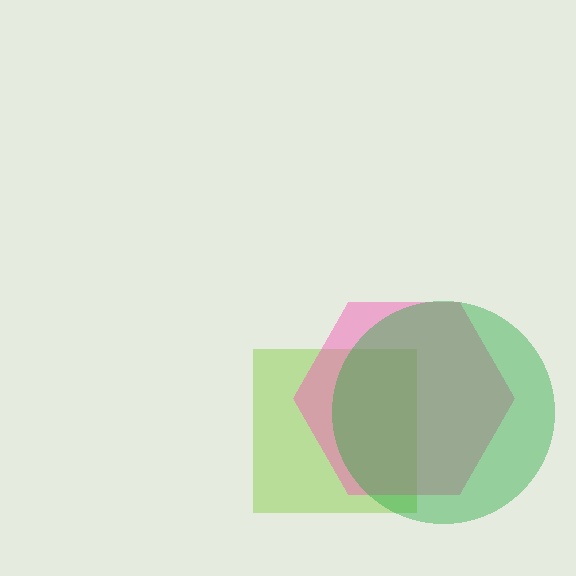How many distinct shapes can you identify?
There are 3 distinct shapes: a lime square, a pink hexagon, a green circle.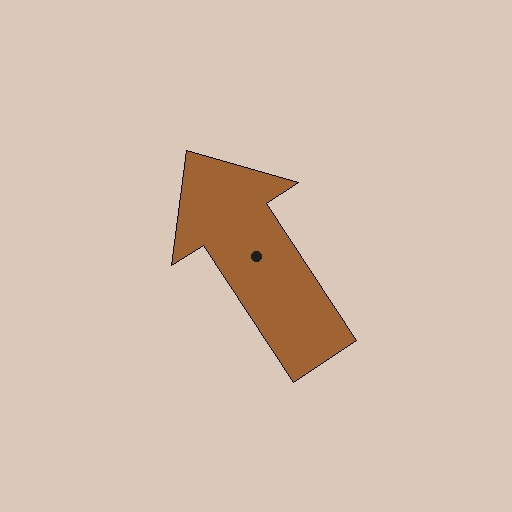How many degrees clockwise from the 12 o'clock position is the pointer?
Approximately 327 degrees.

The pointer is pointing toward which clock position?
Roughly 11 o'clock.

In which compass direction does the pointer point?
Northwest.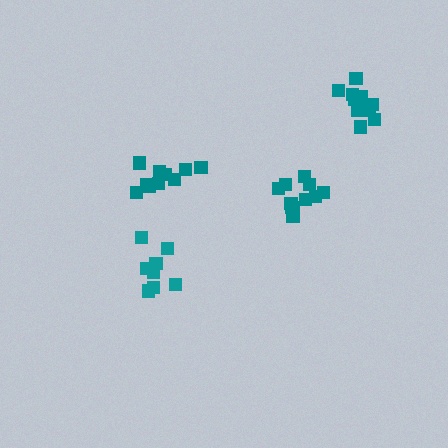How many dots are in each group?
Group 1: 8 dots, Group 2: 10 dots, Group 3: 10 dots, Group 4: 11 dots (39 total).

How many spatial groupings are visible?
There are 4 spatial groupings.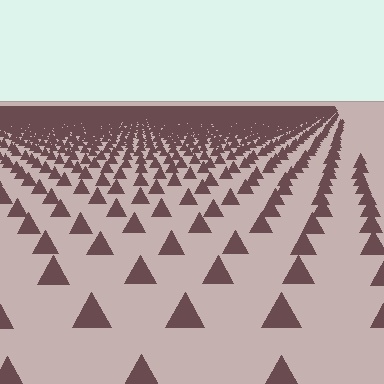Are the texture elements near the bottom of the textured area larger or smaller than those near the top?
Larger. Near the bottom, elements are closer to the viewer and appear at a bigger on-screen size.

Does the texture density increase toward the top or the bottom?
Density increases toward the top.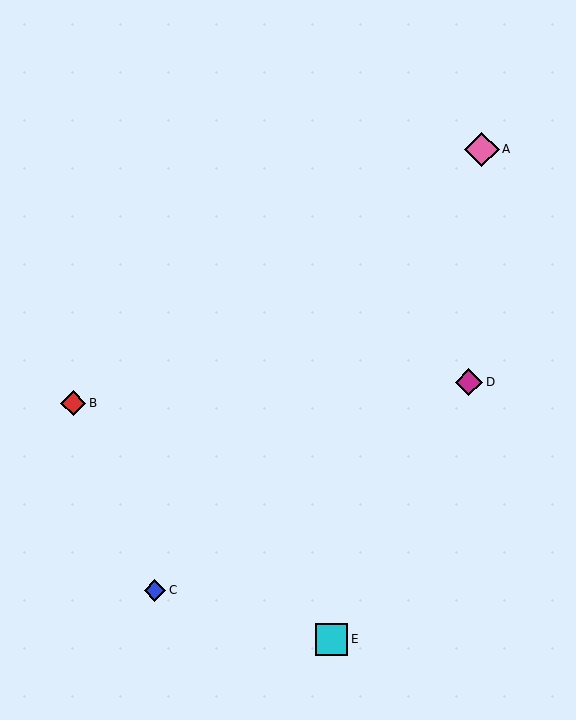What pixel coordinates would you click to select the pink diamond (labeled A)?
Click at (482, 149) to select the pink diamond A.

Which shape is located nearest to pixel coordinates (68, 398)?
The red diamond (labeled B) at (73, 403) is nearest to that location.